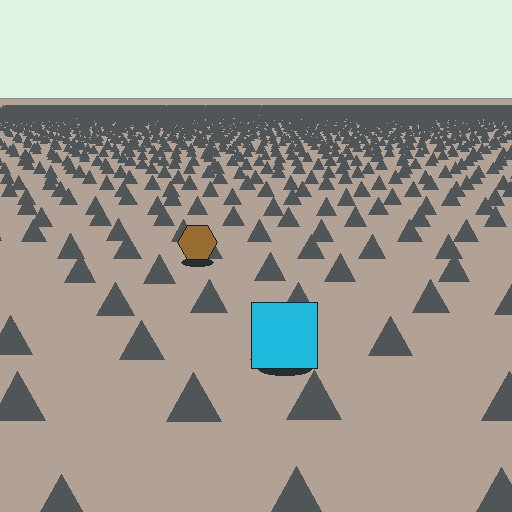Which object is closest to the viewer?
The cyan square is closest. The texture marks near it are larger and more spread out.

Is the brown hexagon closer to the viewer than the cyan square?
No. The cyan square is closer — you can tell from the texture gradient: the ground texture is coarser near it.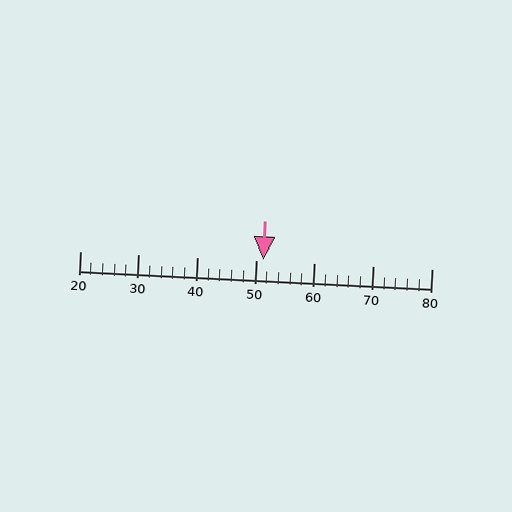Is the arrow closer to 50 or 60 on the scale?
The arrow is closer to 50.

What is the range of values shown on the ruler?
The ruler shows values from 20 to 80.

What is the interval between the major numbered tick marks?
The major tick marks are spaced 10 units apart.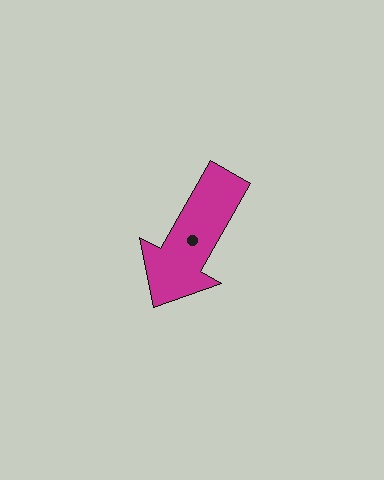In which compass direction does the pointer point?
Southwest.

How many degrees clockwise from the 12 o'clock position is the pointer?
Approximately 210 degrees.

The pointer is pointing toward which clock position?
Roughly 7 o'clock.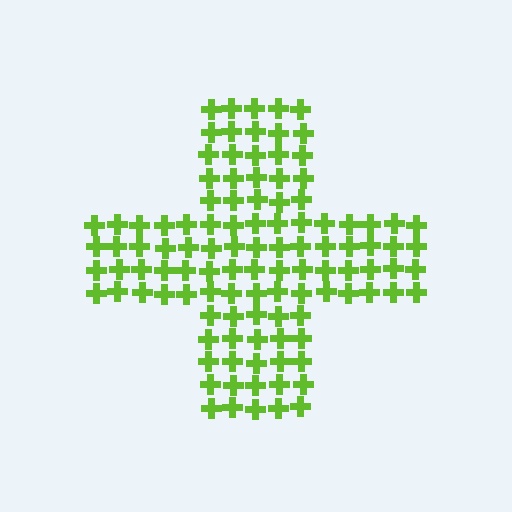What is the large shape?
The large shape is a cross.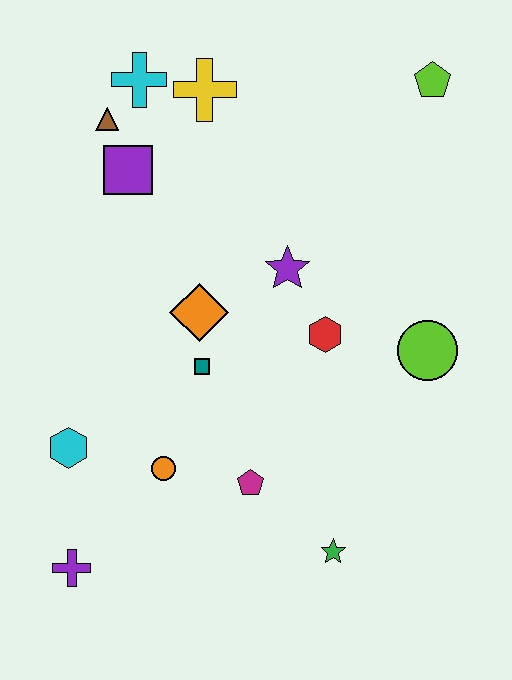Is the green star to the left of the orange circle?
No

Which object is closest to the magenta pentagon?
The orange circle is closest to the magenta pentagon.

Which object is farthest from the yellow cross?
The purple cross is farthest from the yellow cross.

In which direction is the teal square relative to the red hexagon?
The teal square is to the left of the red hexagon.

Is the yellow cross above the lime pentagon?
No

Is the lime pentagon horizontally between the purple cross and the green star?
No